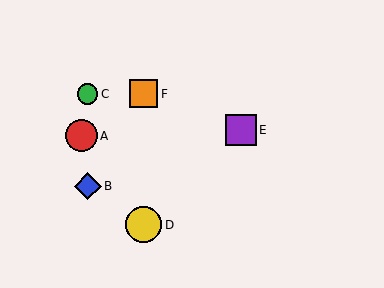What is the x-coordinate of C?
Object C is at x≈88.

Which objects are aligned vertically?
Objects D, F are aligned vertically.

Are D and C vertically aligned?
No, D is at x≈144 and C is at x≈88.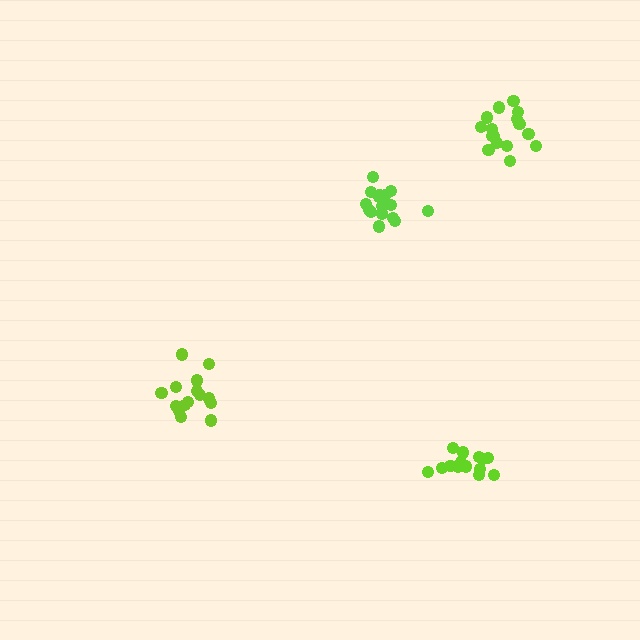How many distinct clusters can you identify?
There are 4 distinct clusters.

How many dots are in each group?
Group 1: 17 dots, Group 2: 15 dots, Group 3: 18 dots, Group 4: 14 dots (64 total).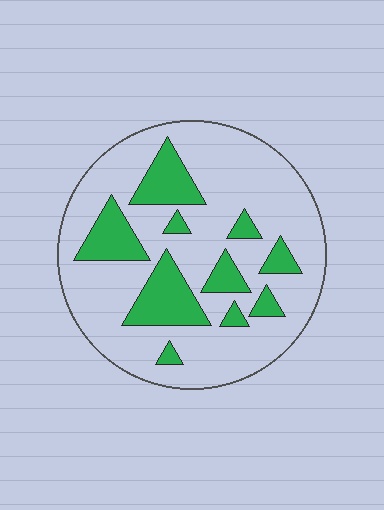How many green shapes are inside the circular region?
10.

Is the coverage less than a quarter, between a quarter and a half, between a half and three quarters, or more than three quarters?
Less than a quarter.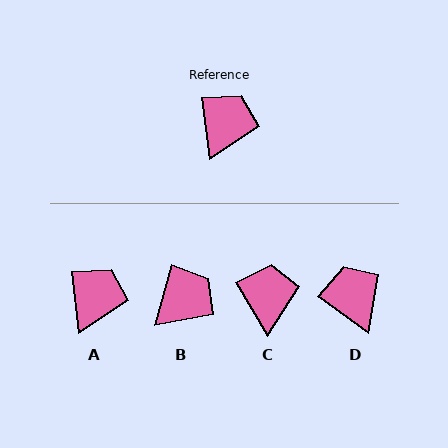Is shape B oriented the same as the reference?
No, it is off by about 22 degrees.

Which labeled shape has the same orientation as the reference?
A.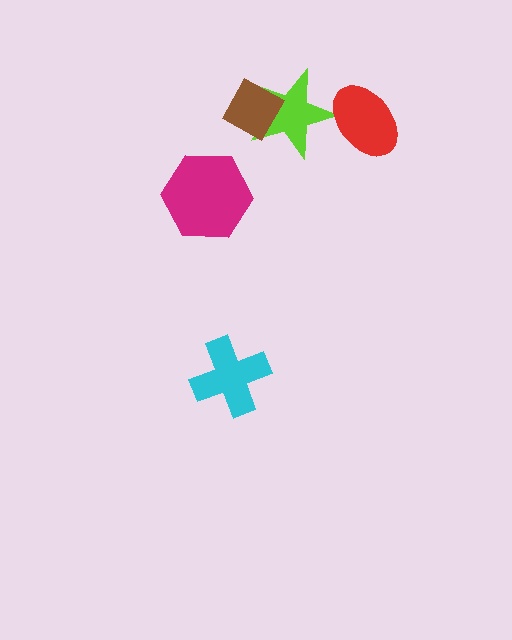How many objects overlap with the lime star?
2 objects overlap with the lime star.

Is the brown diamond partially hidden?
No, no other shape covers it.